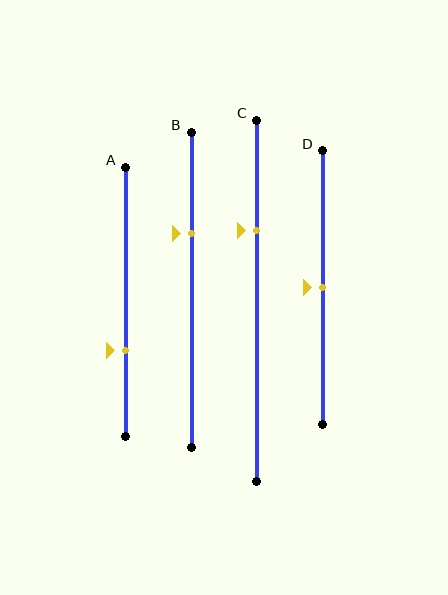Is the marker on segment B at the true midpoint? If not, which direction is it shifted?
No, the marker on segment B is shifted upward by about 18% of the segment length.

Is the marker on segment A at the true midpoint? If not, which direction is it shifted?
No, the marker on segment A is shifted downward by about 18% of the segment length.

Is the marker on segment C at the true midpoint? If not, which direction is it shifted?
No, the marker on segment C is shifted upward by about 19% of the segment length.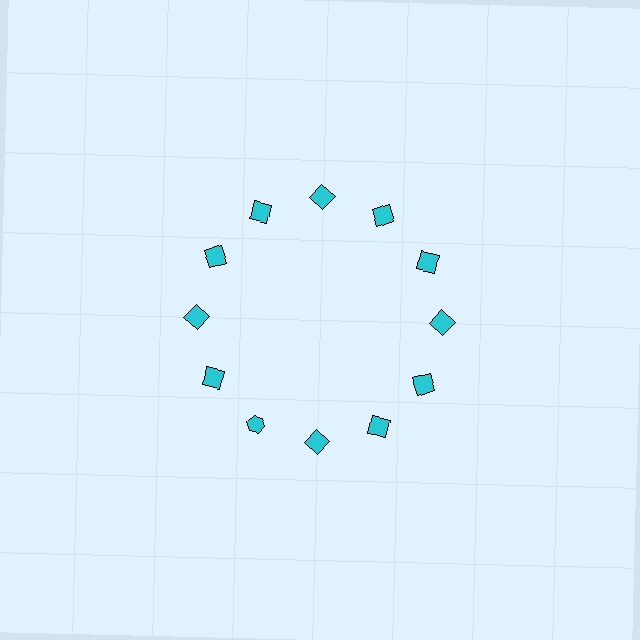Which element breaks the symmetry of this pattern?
The cyan hexagon at roughly the 7 o'clock position breaks the symmetry. All other shapes are cyan squares.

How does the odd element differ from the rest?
It has a different shape: hexagon instead of square.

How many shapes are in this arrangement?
There are 12 shapes arranged in a ring pattern.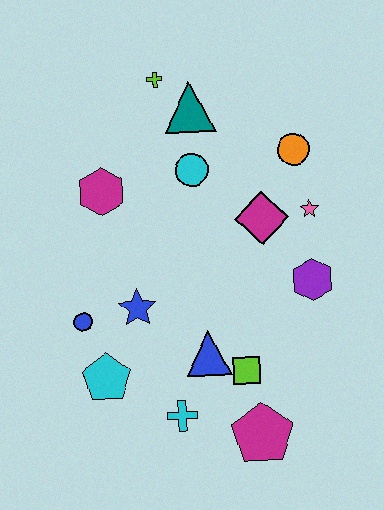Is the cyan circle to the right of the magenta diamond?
No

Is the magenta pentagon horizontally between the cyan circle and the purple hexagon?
Yes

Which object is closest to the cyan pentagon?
The blue circle is closest to the cyan pentagon.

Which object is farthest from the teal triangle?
The magenta pentagon is farthest from the teal triangle.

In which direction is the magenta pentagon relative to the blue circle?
The magenta pentagon is to the right of the blue circle.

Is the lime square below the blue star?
Yes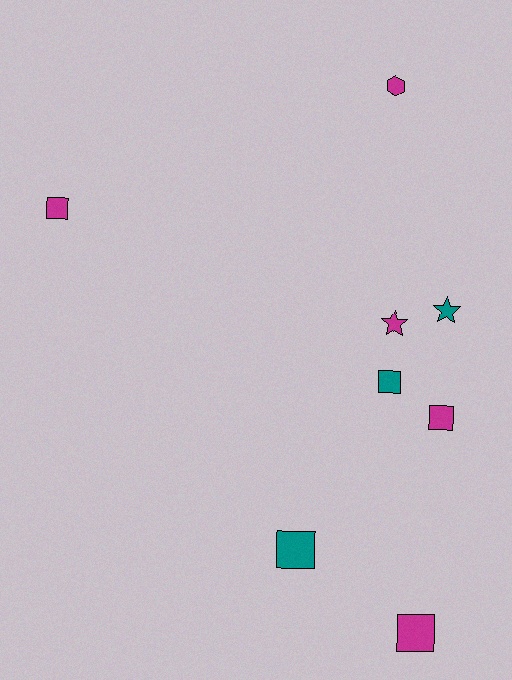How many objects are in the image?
There are 8 objects.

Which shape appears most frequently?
Square, with 5 objects.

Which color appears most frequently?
Magenta, with 5 objects.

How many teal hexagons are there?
There are no teal hexagons.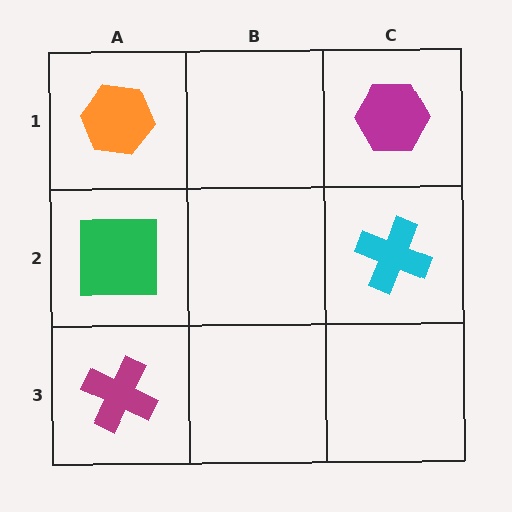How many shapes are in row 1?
2 shapes.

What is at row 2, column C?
A cyan cross.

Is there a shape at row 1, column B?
No, that cell is empty.